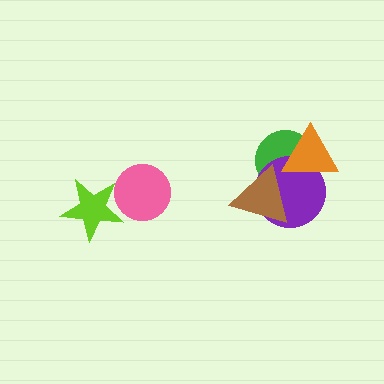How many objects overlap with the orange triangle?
2 objects overlap with the orange triangle.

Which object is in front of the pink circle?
The lime star is in front of the pink circle.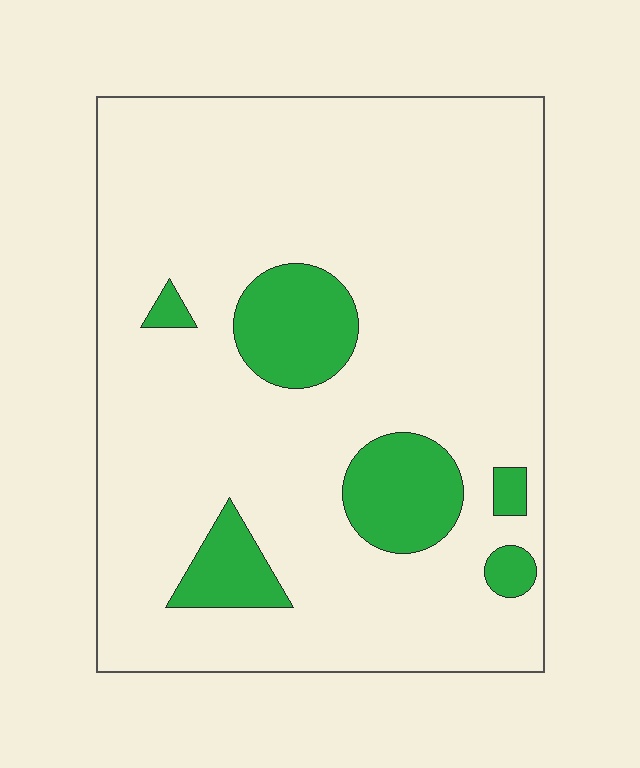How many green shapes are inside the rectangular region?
6.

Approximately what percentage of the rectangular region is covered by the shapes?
Approximately 15%.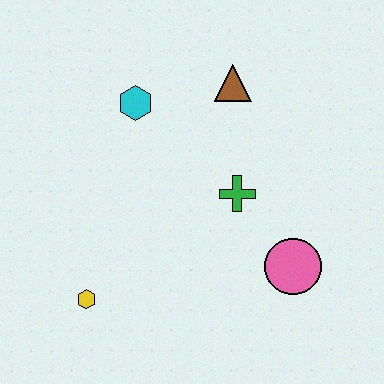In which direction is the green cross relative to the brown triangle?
The green cross is below the brown triangle.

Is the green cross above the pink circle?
Yes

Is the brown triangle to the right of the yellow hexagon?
Yes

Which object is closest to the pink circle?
The green cross is closest to the pink circle.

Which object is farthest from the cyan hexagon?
The pink circle is farthest from the cyan hexagon.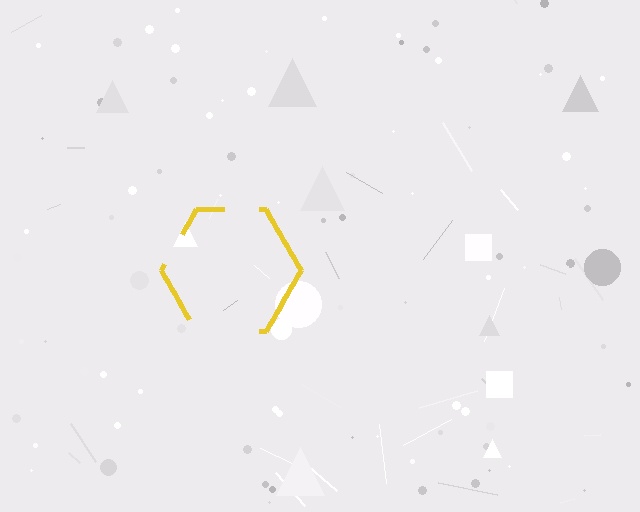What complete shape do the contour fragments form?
The contour fragments form a hexagon.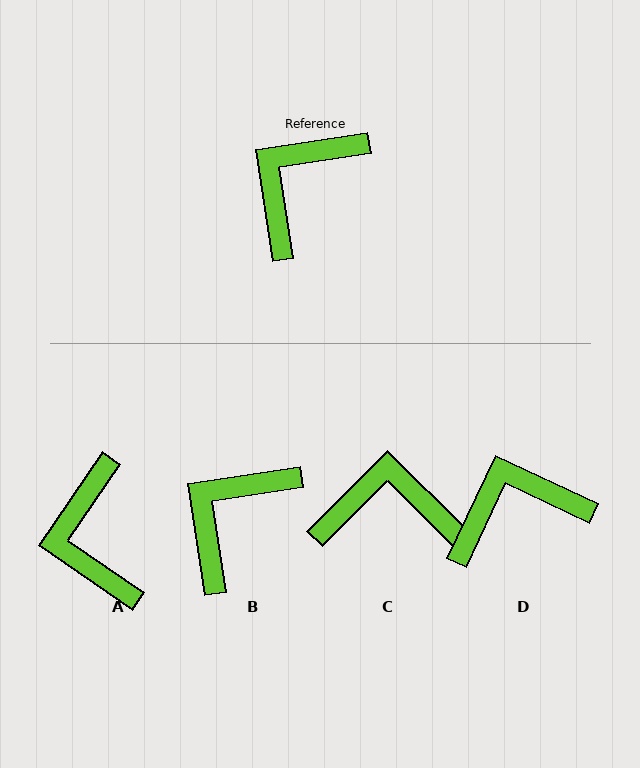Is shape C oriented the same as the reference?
No, it is off by about 53 degrees.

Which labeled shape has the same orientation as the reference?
B.